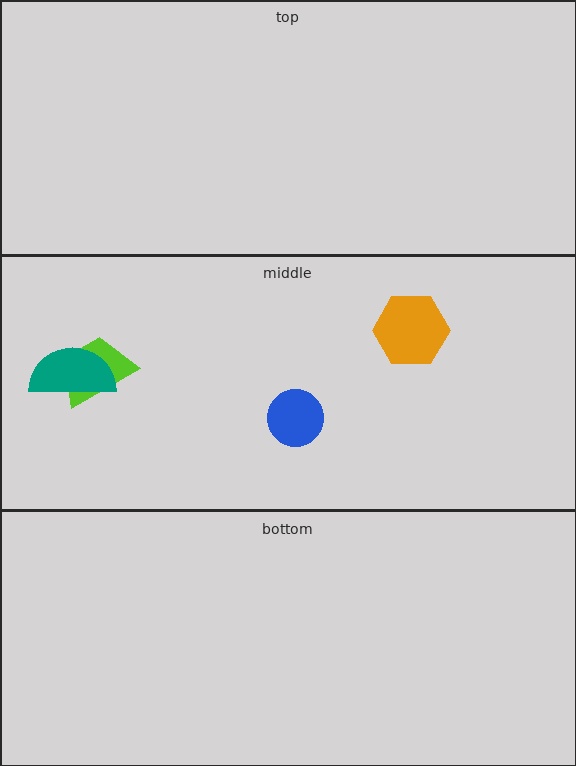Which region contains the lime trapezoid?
The middle region.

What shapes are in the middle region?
The blue circle, the lime trapezoid, the teal semicircle, the orange hexagon.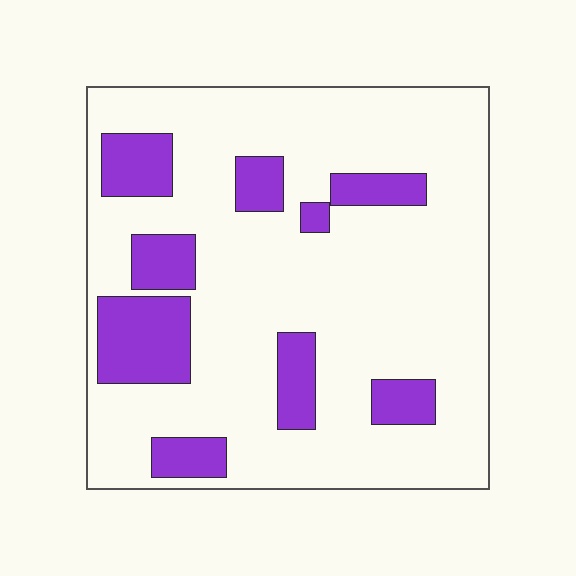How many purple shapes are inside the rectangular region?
9.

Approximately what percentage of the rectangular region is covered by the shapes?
Approximately 20%.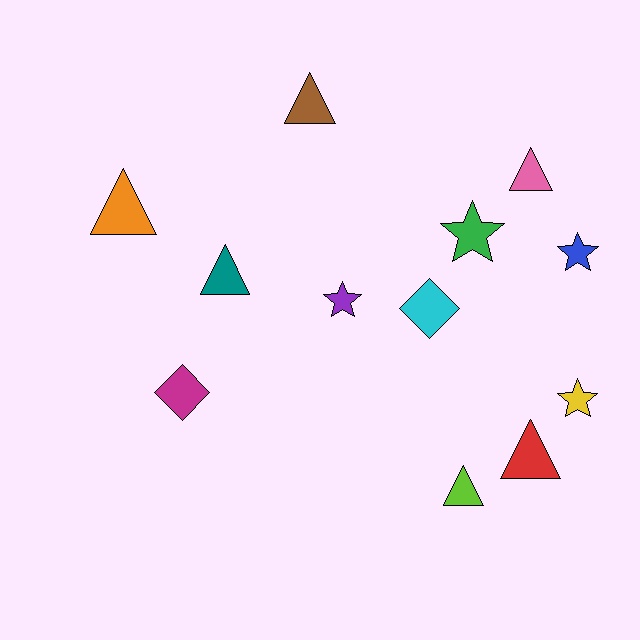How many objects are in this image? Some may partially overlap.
There are 12 objects.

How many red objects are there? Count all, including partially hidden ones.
There is 1 red object.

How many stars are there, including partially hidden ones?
There are 4 stars.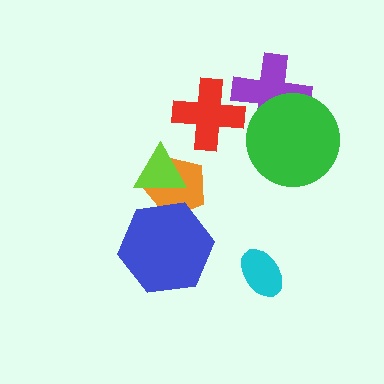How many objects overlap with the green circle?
1 object overlaps with the green circle.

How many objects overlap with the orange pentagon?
2 objects overlap with the orange pentagon.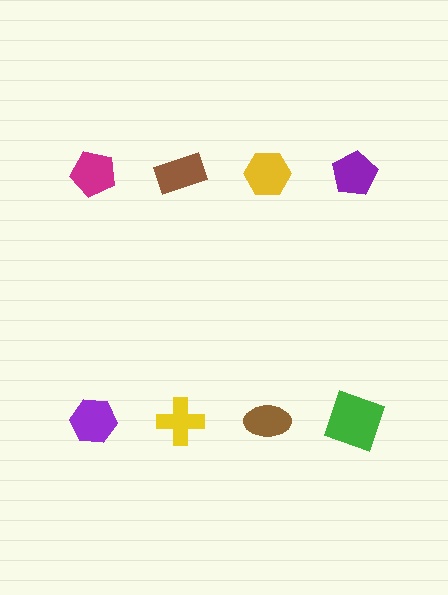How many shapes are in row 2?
4 shapes.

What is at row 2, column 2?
A yellow cross.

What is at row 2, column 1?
A purple hexagon.